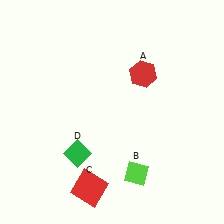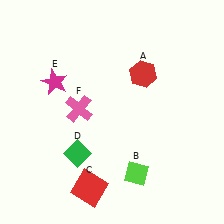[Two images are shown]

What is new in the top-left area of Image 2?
A magenta star (E) was added in the top-left area of Image 2.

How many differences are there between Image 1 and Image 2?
There are 2 differences between the two images.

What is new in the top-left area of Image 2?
A pink cross (F) was added in the top-left area of Image 2.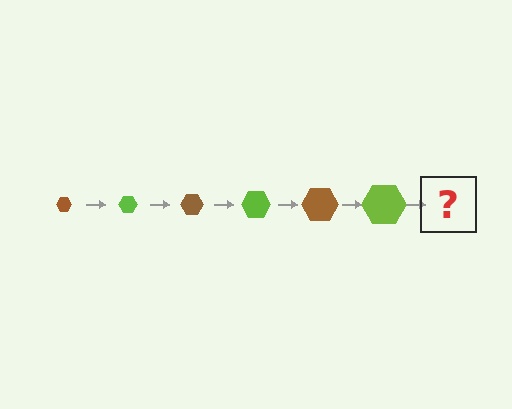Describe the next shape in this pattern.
It should be a brown hexagon, larger than the previous one.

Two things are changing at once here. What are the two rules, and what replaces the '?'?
The two rules are that the hexagon grows larger each step and the color cycles through brown and lime. The '?' should be a brown hexagon, larger than the previous one.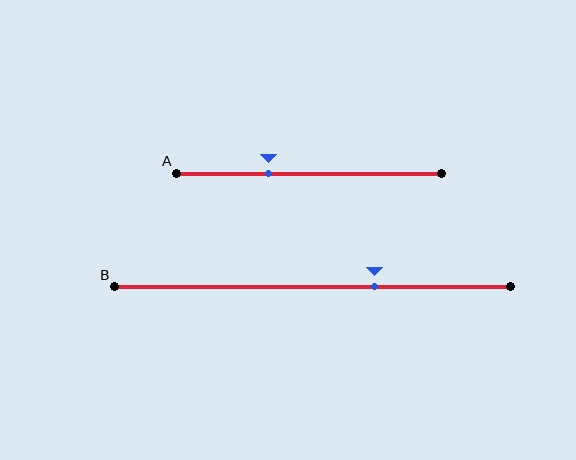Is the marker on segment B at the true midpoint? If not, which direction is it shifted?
No, the marker on segment B is shifted to the right by about 16% of the segment length.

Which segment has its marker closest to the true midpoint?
Segment A has its marker closest to the true midpoint.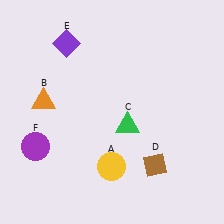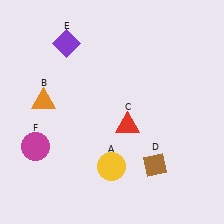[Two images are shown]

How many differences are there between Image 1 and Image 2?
There are 2 differences between the two images.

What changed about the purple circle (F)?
In Image 1, F is purple. In Image 2, it changed to magenta.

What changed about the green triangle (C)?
In Image 1, C is green. In Image 2, it changed to red.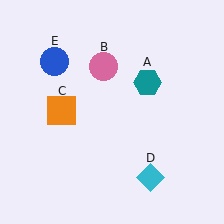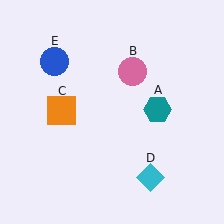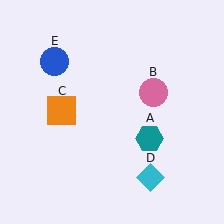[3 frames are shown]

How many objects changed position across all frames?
2 objects changed position: teal hexagon (object A), pink circle (object B).